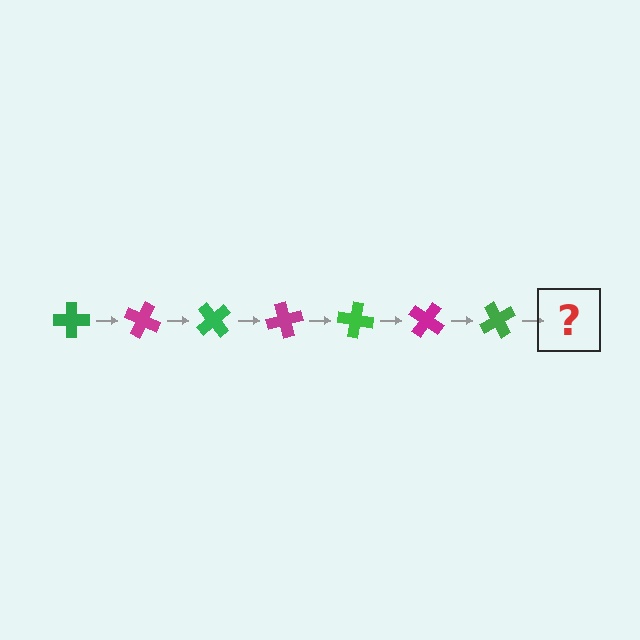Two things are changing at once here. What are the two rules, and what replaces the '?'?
The two rules are that it rotates 25 degrees each step and the color cycles through green and magenta. The '?' should be a magenta cross, rotated 175 degrees from the start.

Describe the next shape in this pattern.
It should be a magenta cross, rotated 175 degrees from the start.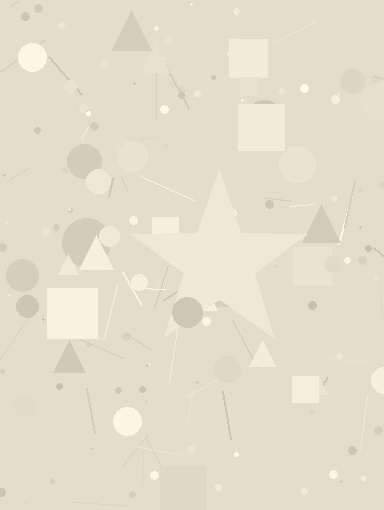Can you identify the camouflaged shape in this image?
The camouflaged shape is a star.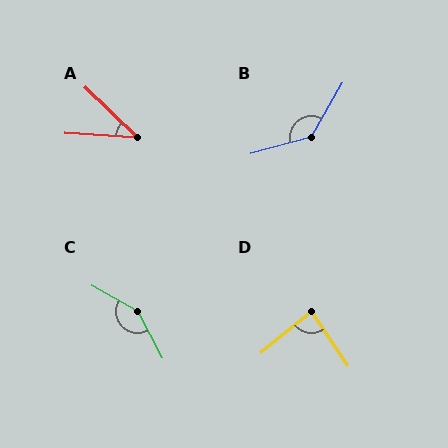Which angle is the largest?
C, at approximately 147 degrees.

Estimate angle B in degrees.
Approximately 135 degrees.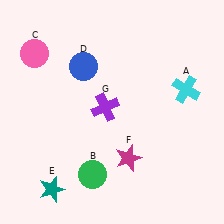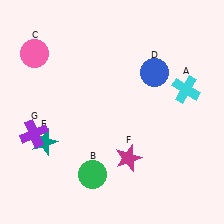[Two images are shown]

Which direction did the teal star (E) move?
The teal star (E) moved up.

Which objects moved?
The objects that moved are: the blue circle (D), the teal star (E), the purple cross (G).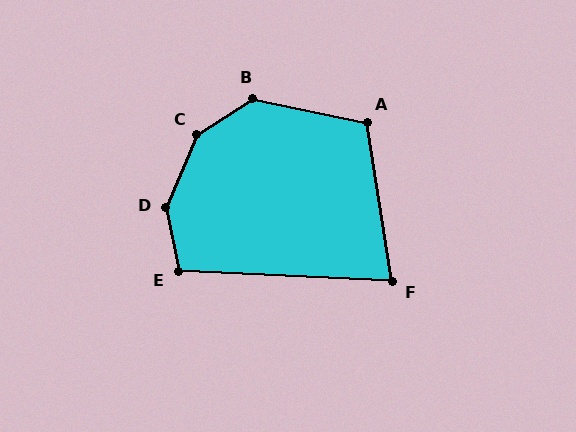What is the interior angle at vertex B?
Approximately 136 degrees (obtuse).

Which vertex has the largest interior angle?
D, at approximately 146 degrees.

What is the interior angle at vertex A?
Approximately 111 degrees (obtuse).